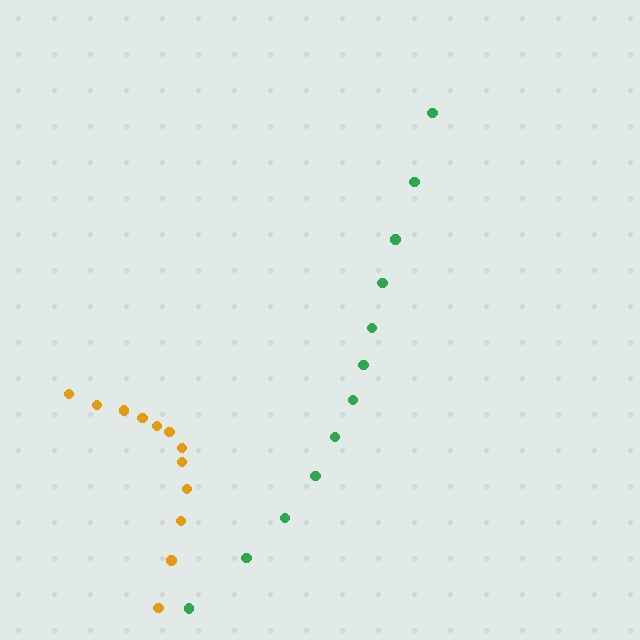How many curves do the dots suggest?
There are 2 distinct paths.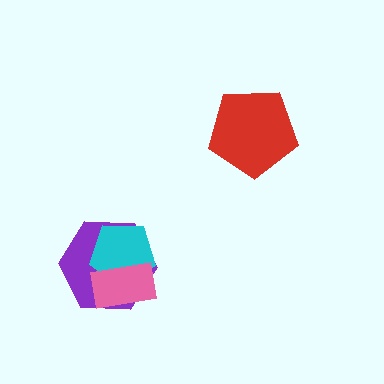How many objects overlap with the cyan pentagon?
2 objects overlap with the cyan pentagon.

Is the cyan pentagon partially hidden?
Yes, it is partially covered by another shape.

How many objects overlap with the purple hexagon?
2 objects overlap with the purple hexagon.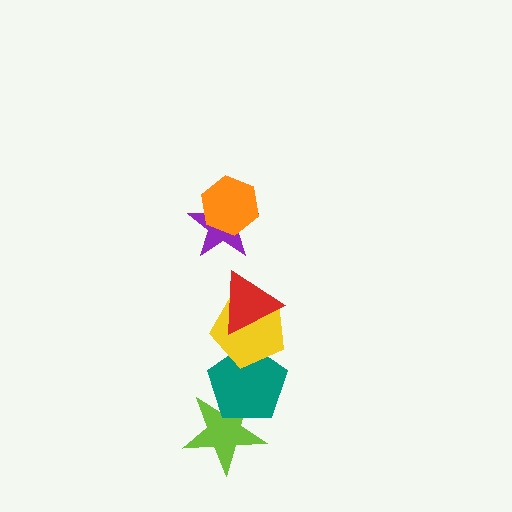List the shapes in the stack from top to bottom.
From top to bottom: the orange hexagon, the purple star, the red triangle, the yellow pentagon, the teal pentagon, the lime star.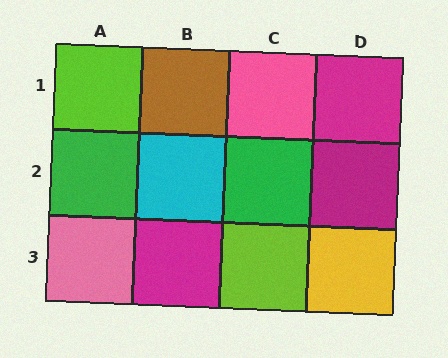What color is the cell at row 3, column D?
Yellow.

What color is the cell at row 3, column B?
Magenta.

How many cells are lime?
2 cells are lime.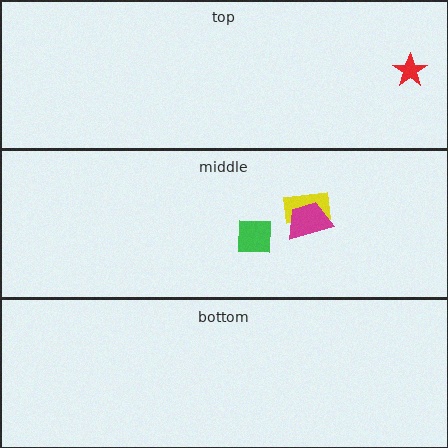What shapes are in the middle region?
The yellow rectangle, the green square, the magenta trapezoid.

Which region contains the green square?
The middle region.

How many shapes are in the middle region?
3.